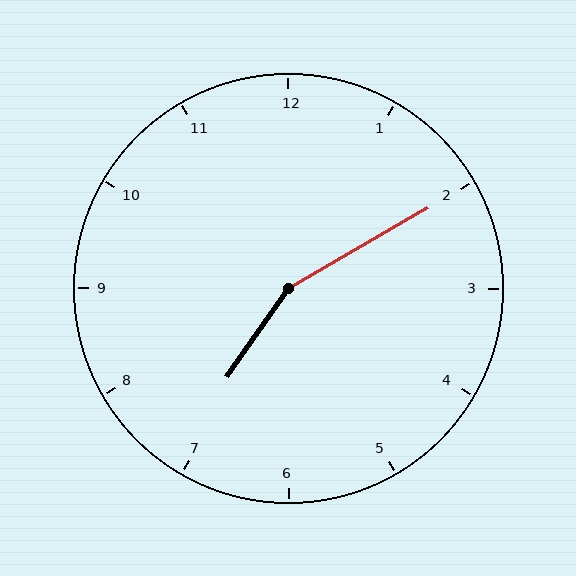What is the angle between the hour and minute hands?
Approximately 155 degrees.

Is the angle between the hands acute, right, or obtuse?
It is obtuse.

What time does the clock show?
7:10.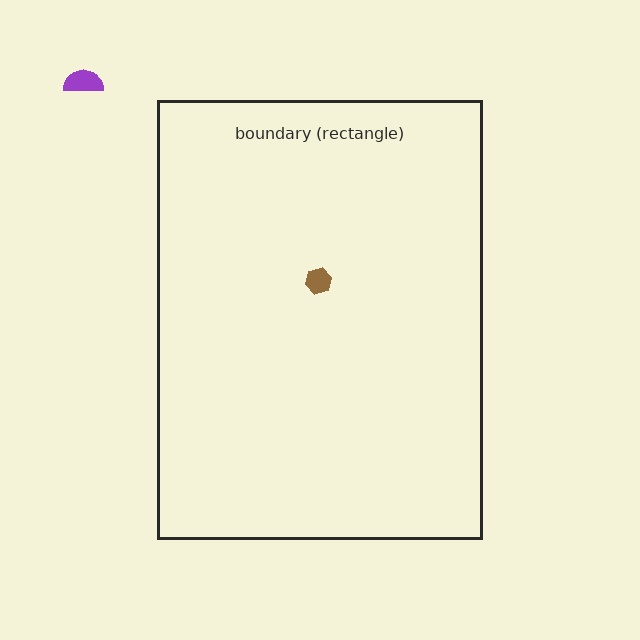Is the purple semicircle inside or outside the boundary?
Outside.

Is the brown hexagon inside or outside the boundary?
Inside.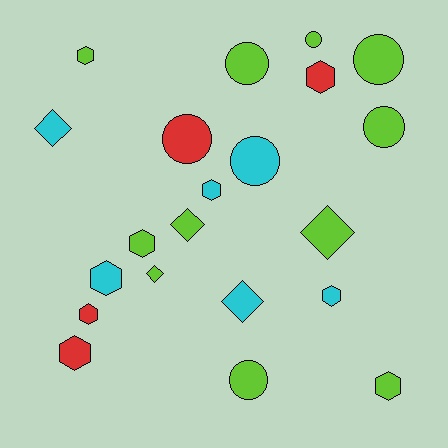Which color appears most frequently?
Lime, with 11 objects.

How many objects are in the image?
There are 21 objects.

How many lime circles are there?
There are 5 lime circles.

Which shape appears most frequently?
Hexagon, with 9 objects.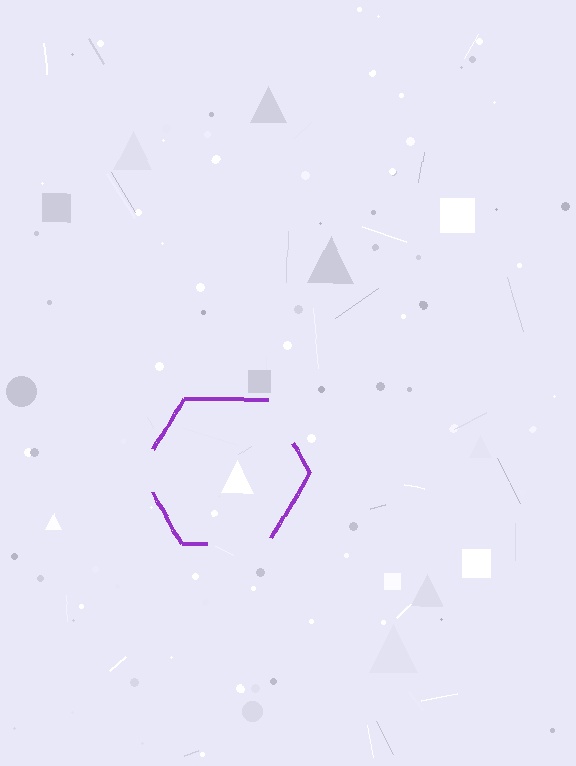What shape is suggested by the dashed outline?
The dashed outline suggests a hexagon.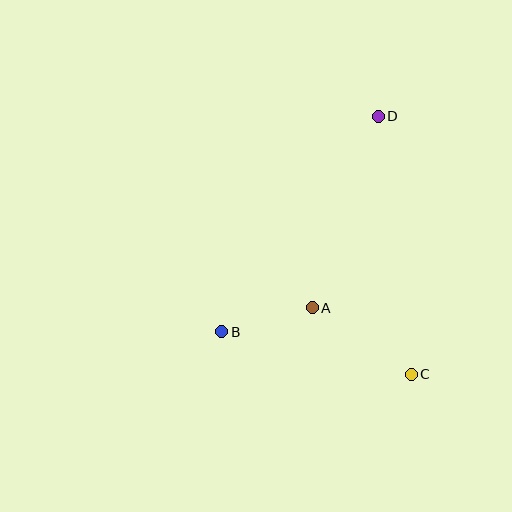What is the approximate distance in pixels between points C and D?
The distance between C and D is approximately 260 pixels.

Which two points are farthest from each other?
Points B and D are farthest from each other.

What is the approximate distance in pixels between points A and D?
The distance between A and D is approximately 203 pixels.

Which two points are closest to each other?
Points A and B are closest to each other.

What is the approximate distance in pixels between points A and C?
The distance between A and C is approximately 119 pixels.